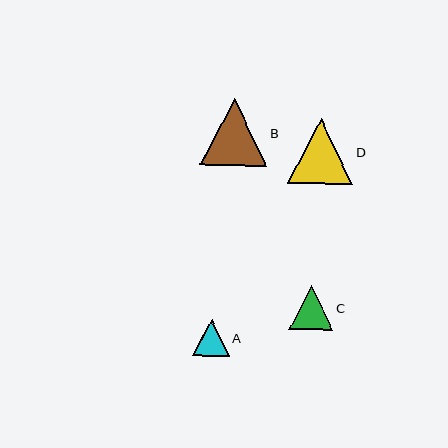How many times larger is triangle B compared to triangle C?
Triangle B is approximately 1.5 times the size of triangle C.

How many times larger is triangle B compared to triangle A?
Triangle B is approximately 1.8 times the size of triangle A.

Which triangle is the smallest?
Triangle A is the smallest with a size of approximately 37 pixels.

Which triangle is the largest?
Triangle B is the largest with a size of approximately 67 pixels.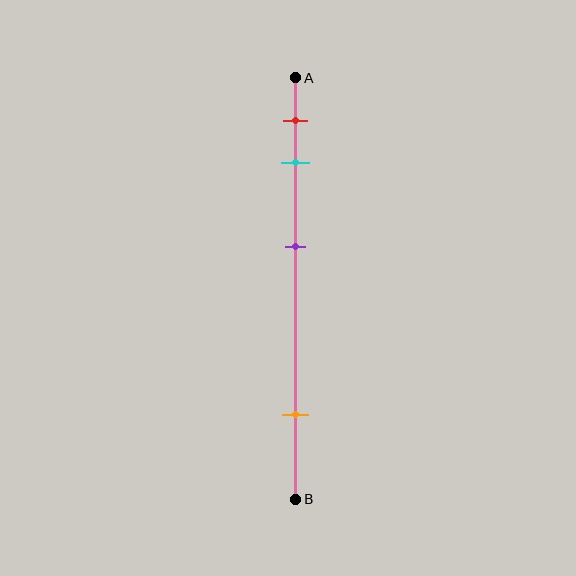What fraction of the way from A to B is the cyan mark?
The cyan mark is approximately 20% (0.2) of the way from A to B.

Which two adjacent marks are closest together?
The red and cyan marks are the closest adjacent pair.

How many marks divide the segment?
There are 4 marks dividing the segment.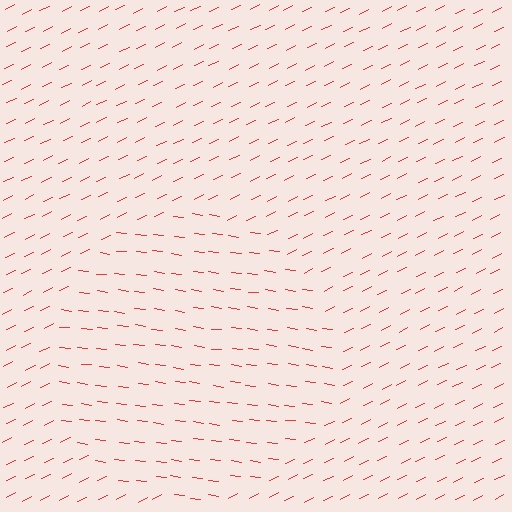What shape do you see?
I see a circle.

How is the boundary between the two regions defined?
The boundary is defined purely by a change in line orientation (approximately 34 degrees difference). All lines are the same color and thickness.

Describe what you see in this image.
The image is filled with small red line segments. A circle region in the image has lines oriented differently from the surrounding lines, creating a visible texture boundary.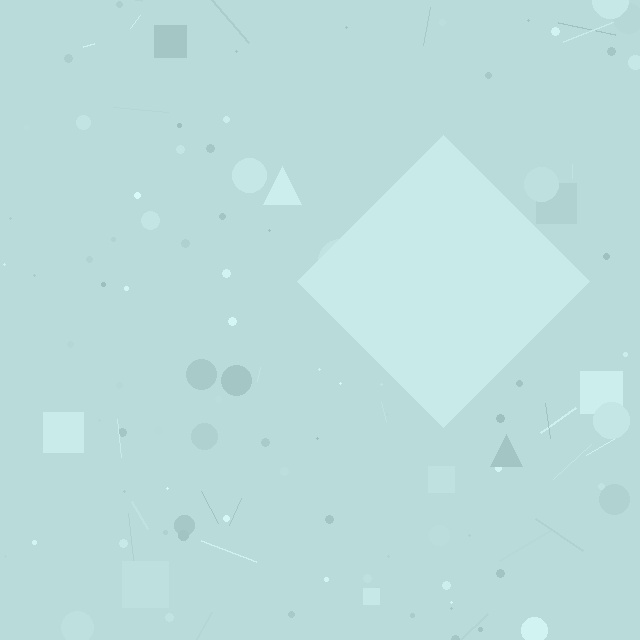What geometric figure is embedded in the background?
A diamond is embedded in the background.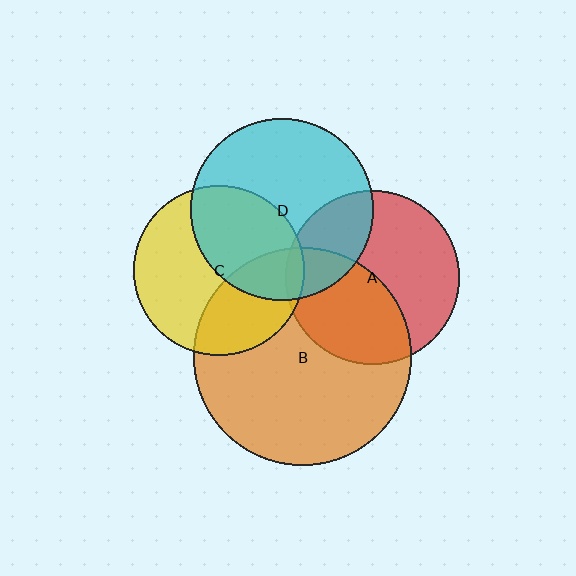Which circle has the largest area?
Circle B (orange).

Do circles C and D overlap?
Yes.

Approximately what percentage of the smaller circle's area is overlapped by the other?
Approximately 40%.